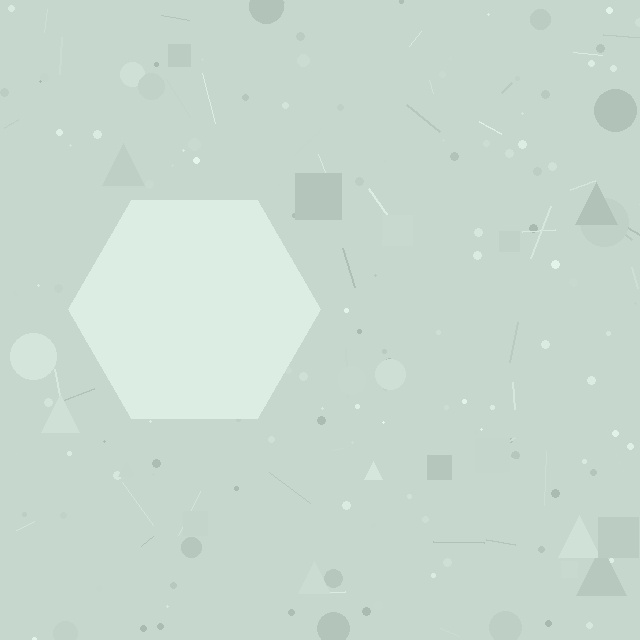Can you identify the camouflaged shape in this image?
The camouflaged shape is a hexagon.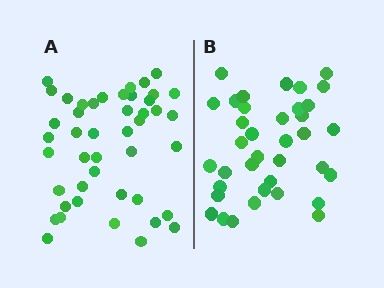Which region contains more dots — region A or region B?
Region A (the left region) has more dots.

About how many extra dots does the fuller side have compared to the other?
Region A has roughly 8 or so more dots than region B.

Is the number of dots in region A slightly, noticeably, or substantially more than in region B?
Region A has only slightly more — the two regions are fairly close. The ratio is roughly 1.2 to 1.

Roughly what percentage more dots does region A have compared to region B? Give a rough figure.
About 20% more.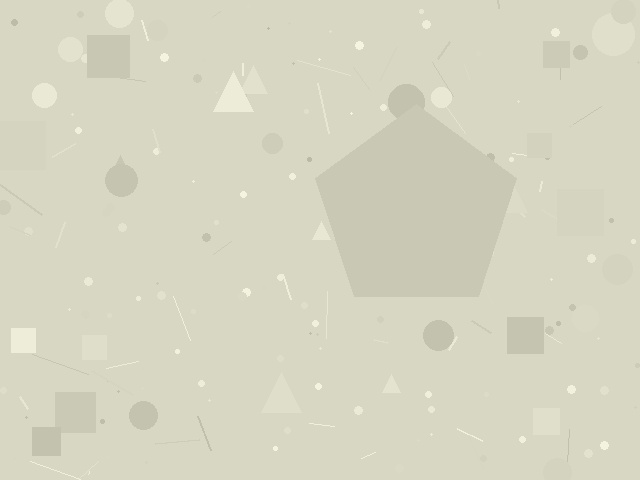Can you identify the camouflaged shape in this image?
The camouflaged shape is a pentagon.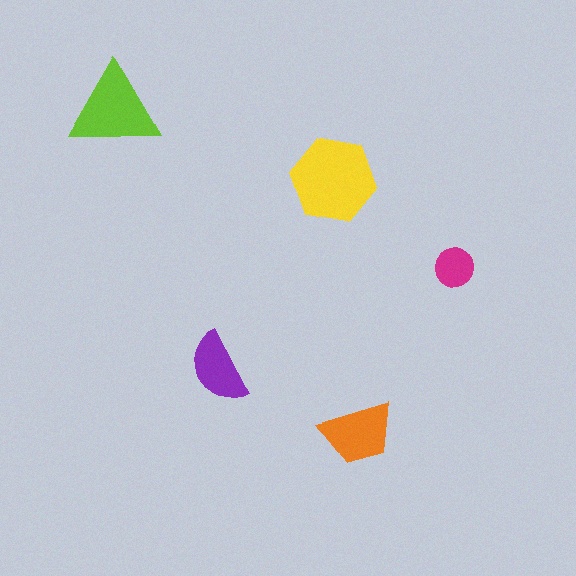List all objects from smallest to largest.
The magenta circle, the purple semicircle, the orange trapezoid, the lime triangle, the yellow hexagon.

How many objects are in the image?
There are 5 objects in the image.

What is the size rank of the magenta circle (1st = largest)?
5th.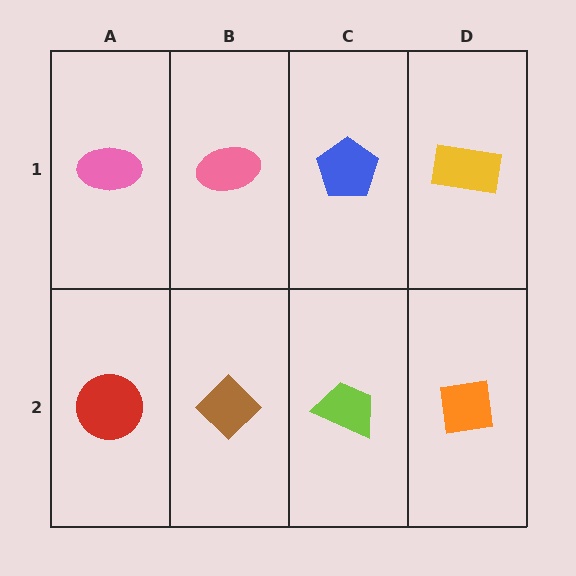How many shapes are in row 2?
4 shapes.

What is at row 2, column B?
A brown diamond.